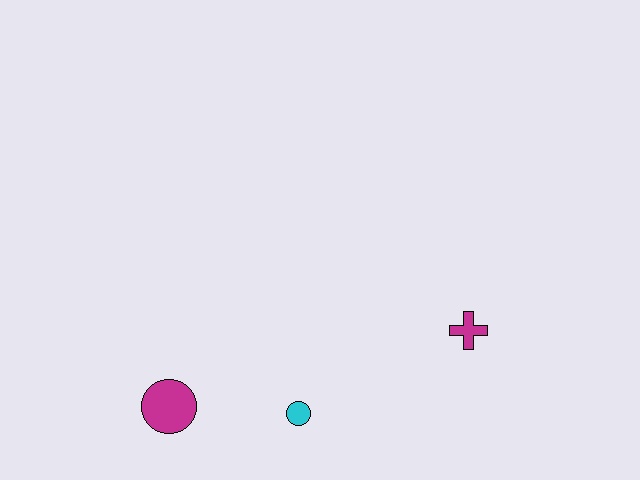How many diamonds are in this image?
There are no diamonds.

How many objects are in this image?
There are 3 objects.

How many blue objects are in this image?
There are no blue objects.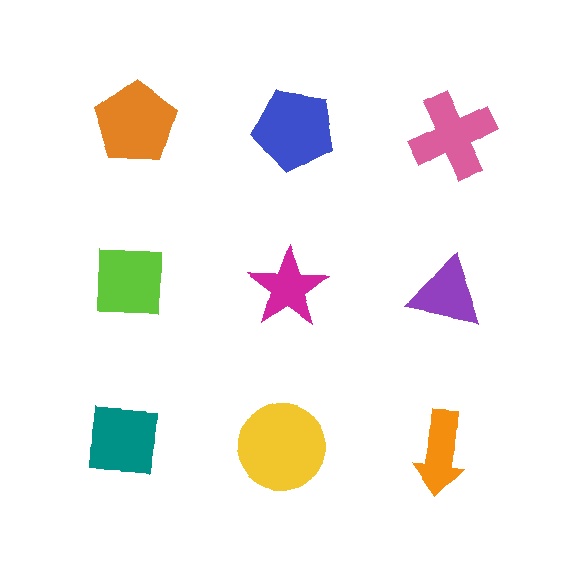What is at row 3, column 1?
A teal square.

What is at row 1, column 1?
An orange pentagon.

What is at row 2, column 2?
A magenta star.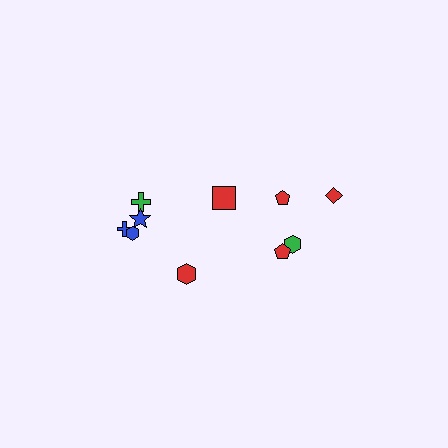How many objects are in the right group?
There are 4 objects.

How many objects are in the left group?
There are 6 objects.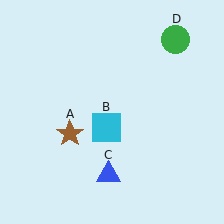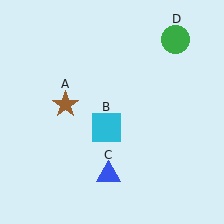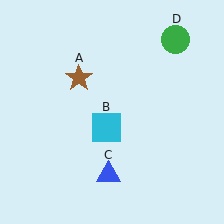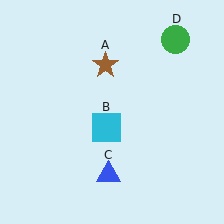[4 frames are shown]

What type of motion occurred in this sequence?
The brown star (object A) rotated clockwise around the center of the scene.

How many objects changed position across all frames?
1 object changed position: brown star (object A).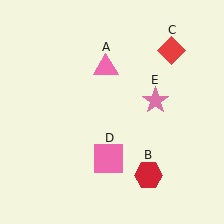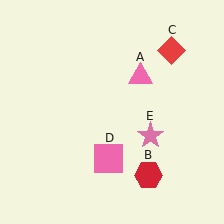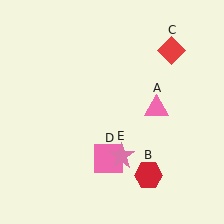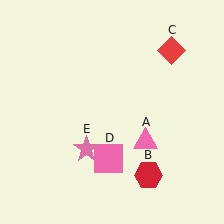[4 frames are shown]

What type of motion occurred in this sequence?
The pink triangle (object A), pink star (object E) rotated clockwise around the center of the scene.